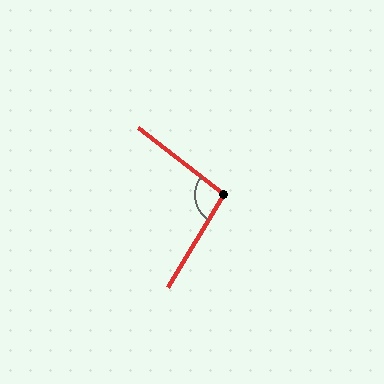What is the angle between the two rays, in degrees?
Approximately 97 degrees.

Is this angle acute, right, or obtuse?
It is obtuse.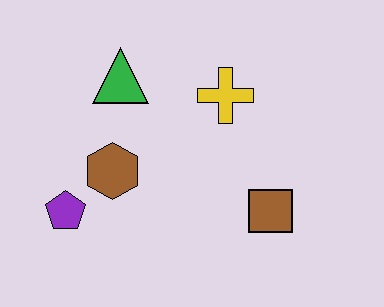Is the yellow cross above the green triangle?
No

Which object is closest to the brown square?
The yellow cross is closest to the brown square.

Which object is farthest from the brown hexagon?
The brown square is farthest from the brown hexagon.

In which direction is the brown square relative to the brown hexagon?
The brown square is to the right of the brown hexagon.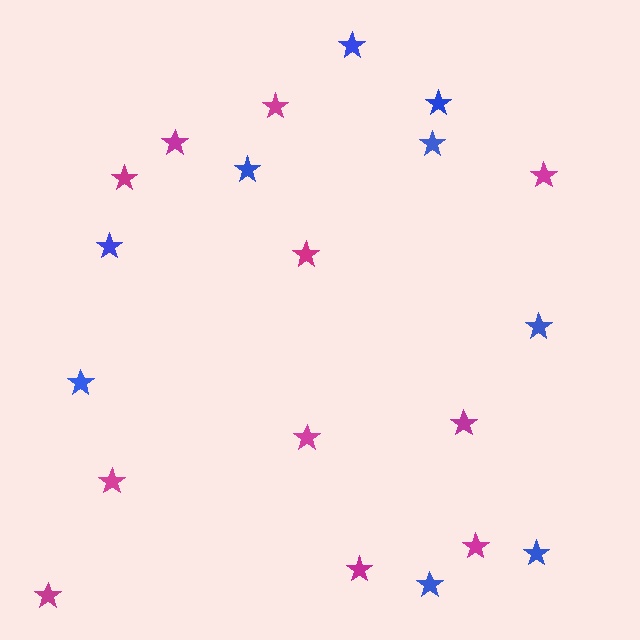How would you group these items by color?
There are 2 groups: one group of magenta stars (11) and one group of blue stars (9).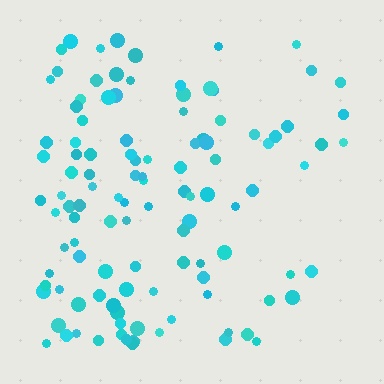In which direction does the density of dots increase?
From right to left, with the left side densest.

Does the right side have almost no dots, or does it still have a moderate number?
Still a moderate number, just noticeably fewer than the left.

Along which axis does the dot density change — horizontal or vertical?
Horizontal.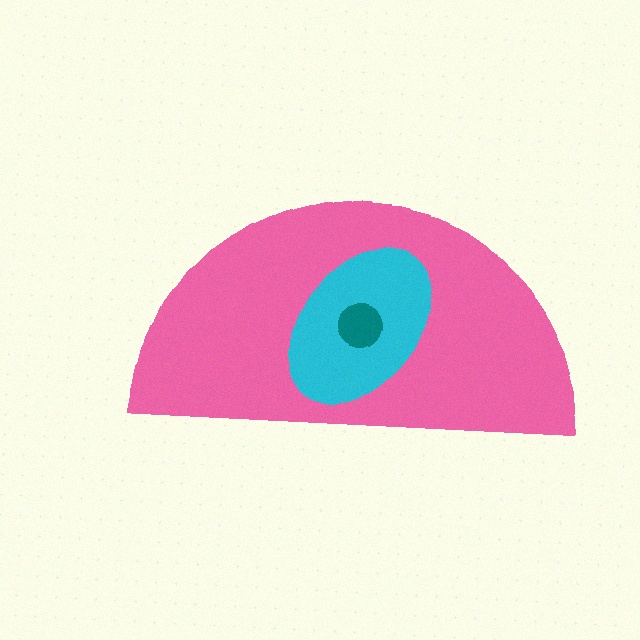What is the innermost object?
The teal circle.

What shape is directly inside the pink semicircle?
The cyan ellipse.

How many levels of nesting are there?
3.